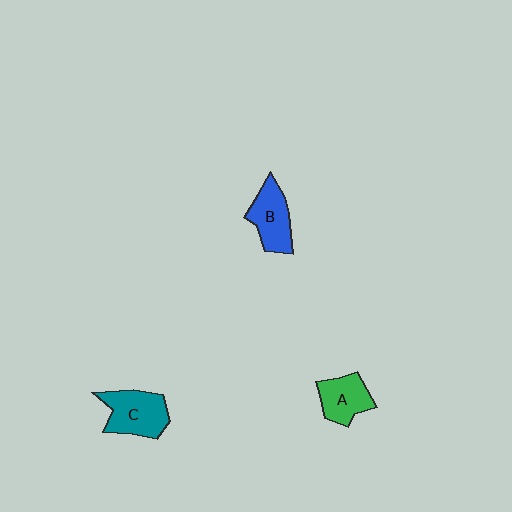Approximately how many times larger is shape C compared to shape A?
Approximately 1.3 times.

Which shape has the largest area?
Shape C (teal).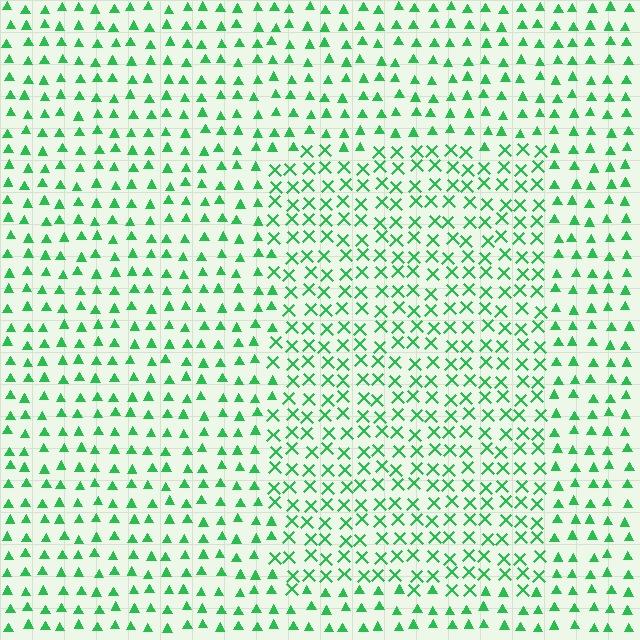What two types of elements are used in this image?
The image uses X marks inside the rectangle region and triangles outside it.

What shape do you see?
I see a rectangle.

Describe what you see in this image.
The image is filled with small green elements arranged in a uniform grid. A rectangle-shaped region contains X marks, while the surrounding area contains triangles. The boundary is defined purely by the change in element shape.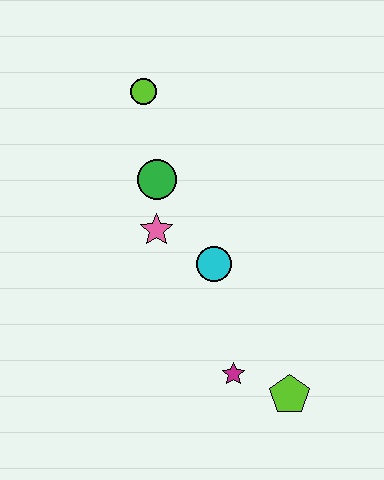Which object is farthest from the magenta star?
The lime circle is farthest from the magenta star.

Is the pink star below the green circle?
Yes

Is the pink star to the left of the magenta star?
Yes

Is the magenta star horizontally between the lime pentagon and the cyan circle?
Yes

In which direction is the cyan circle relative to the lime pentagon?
The cyan circle is above the lime pentagon.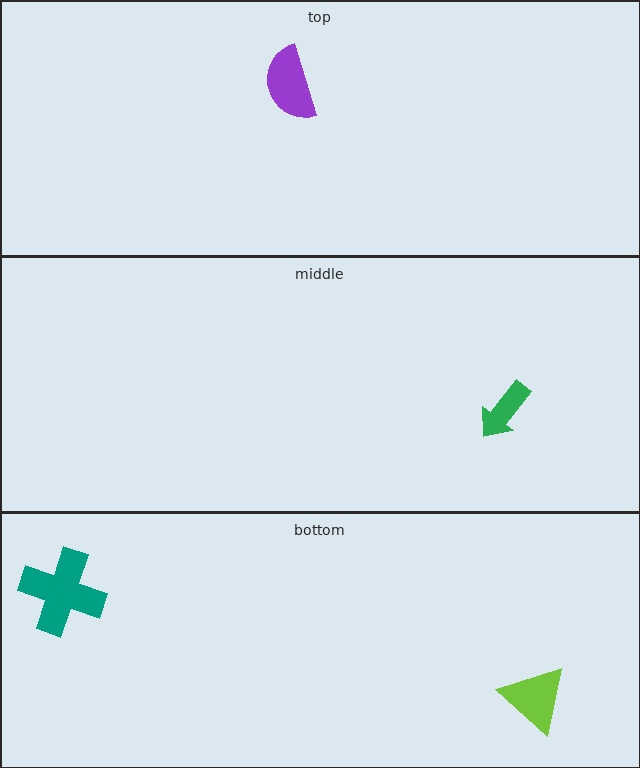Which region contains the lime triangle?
The bottom region.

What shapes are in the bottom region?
The lime triangle, the teal cross.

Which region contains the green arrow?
The middle region.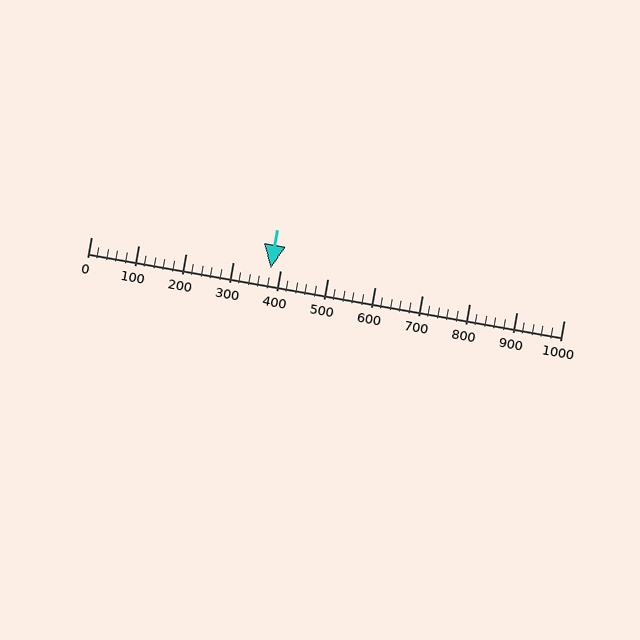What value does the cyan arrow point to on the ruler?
The cyan arrow points to approximately 380.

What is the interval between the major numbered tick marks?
The major tick marks are spaced 100 units apart.